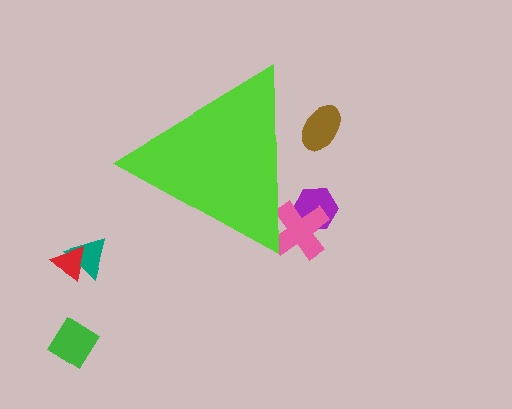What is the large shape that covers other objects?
A lime triangle.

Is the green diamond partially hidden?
No, the green diamond is fully visible.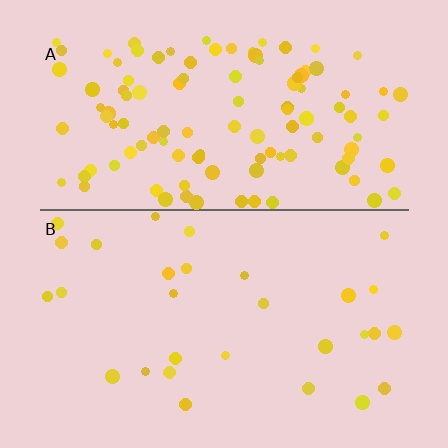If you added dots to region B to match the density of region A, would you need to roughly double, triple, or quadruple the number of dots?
Approximately quadruple.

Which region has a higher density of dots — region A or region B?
A (the top).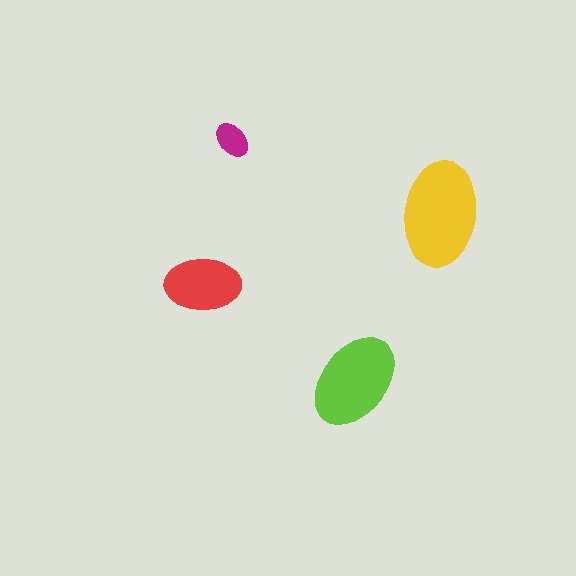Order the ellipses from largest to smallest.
the yellow one, the lime one, the red one, the magenta one.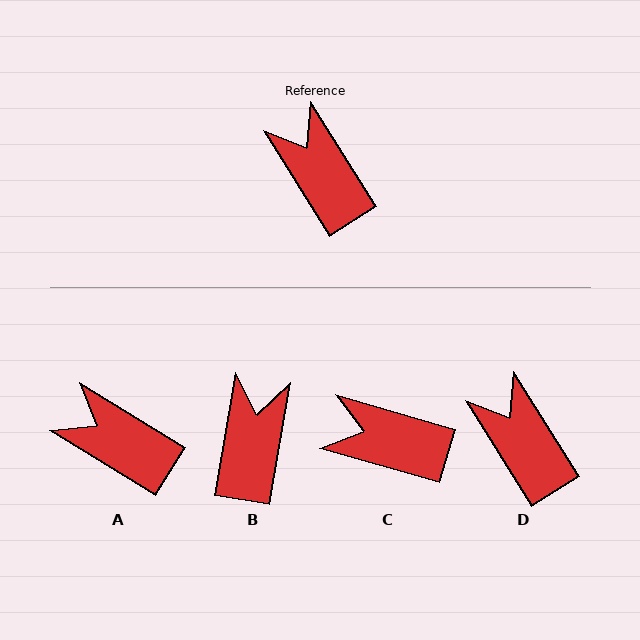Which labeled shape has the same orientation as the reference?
D.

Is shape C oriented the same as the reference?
No, it is off by about 42 degrees.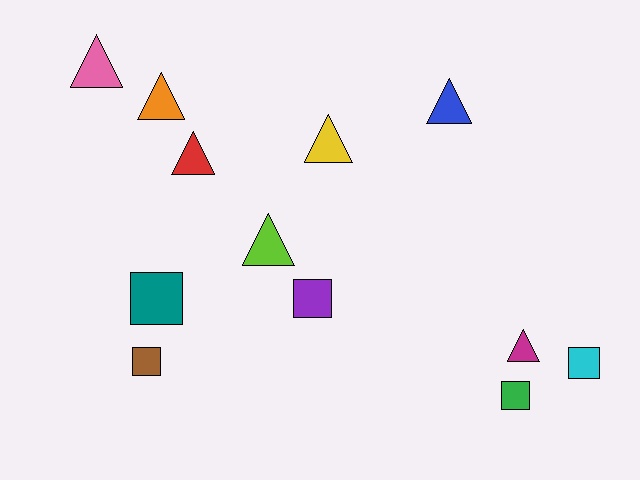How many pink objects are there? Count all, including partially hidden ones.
There is 1 pink object.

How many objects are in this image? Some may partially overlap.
There are 12 objects.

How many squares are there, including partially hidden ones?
There are 5 squares.